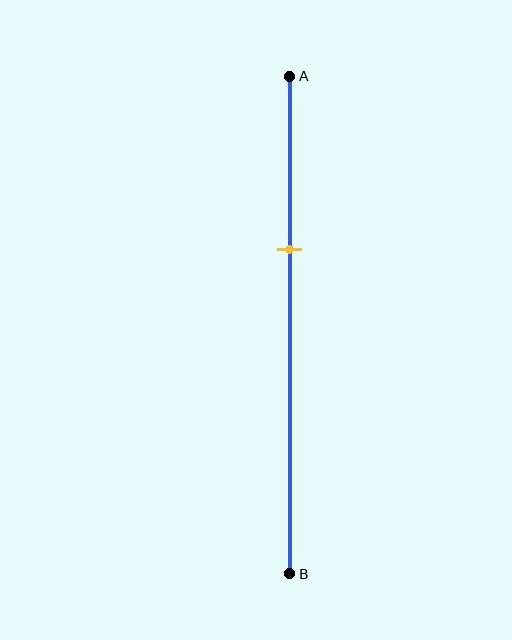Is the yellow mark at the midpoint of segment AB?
No, the mark is at about 35% from A, not at the 50% midpoint.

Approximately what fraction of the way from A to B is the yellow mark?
The yellow mark is approximately 35% of the way from A to B.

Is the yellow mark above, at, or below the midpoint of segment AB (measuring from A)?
The yellow mark is above the midpoint of segment AB.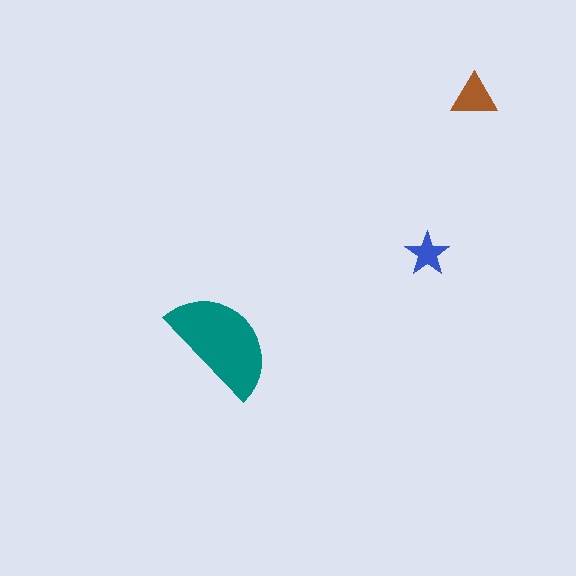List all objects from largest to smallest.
The teal semicircle, the brown triangle, the blue star.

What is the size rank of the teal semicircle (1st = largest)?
1st.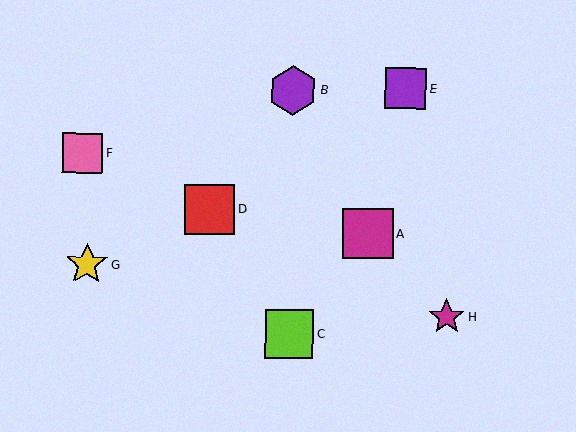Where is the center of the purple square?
The center of the purple square is at (406, 88).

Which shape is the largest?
The red square (labeled D) is the largest.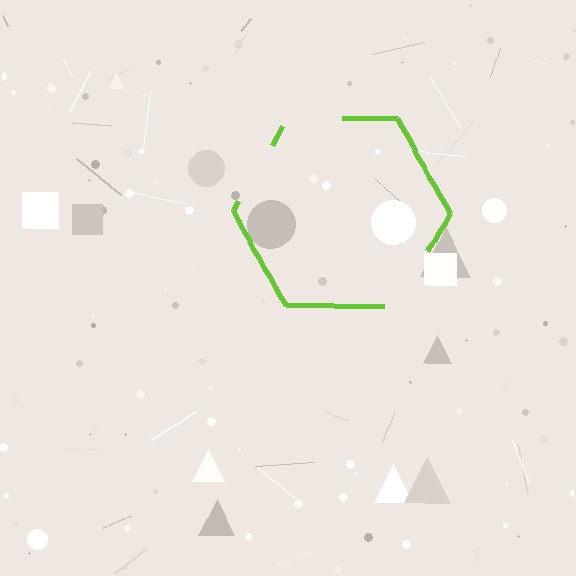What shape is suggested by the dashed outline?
The dashed outline suggests a hexagon.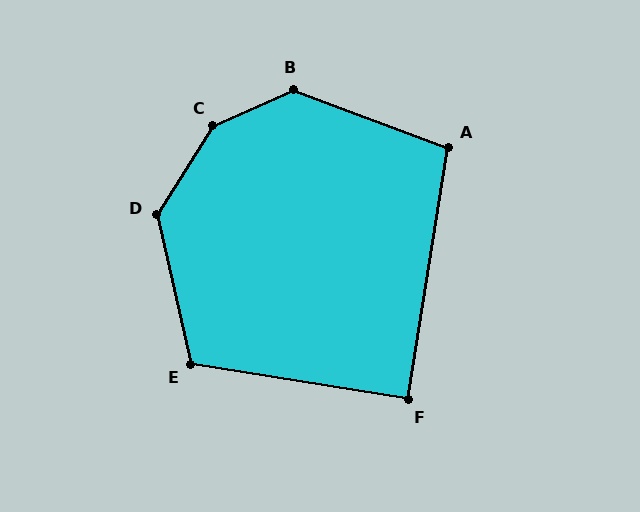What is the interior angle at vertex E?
Approximately 112 degrees (obtuse).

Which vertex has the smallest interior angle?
F, at approximately 90 degrees.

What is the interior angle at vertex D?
Approximately 135 degrees (obtuse).